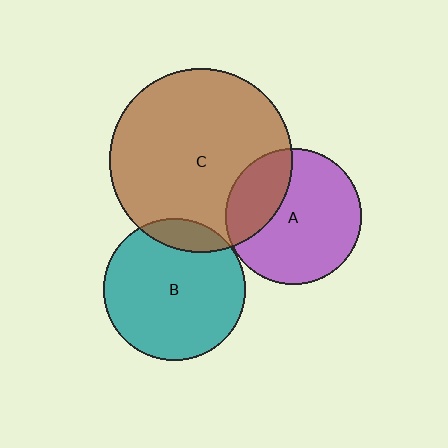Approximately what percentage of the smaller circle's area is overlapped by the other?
Approximately 15%.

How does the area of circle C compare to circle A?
Approximately 1.8 times.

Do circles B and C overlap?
Yes.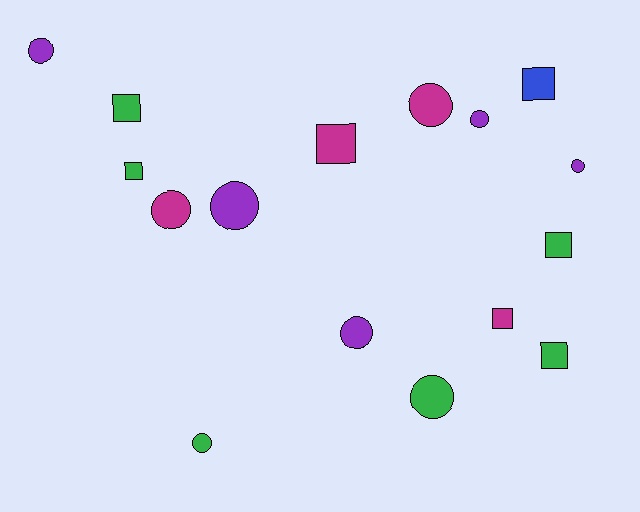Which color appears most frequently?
Green, with 6 objects.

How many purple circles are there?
There are 5 purple circles.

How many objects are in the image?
There are 16 objects.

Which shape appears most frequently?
Circle, with 9 objects.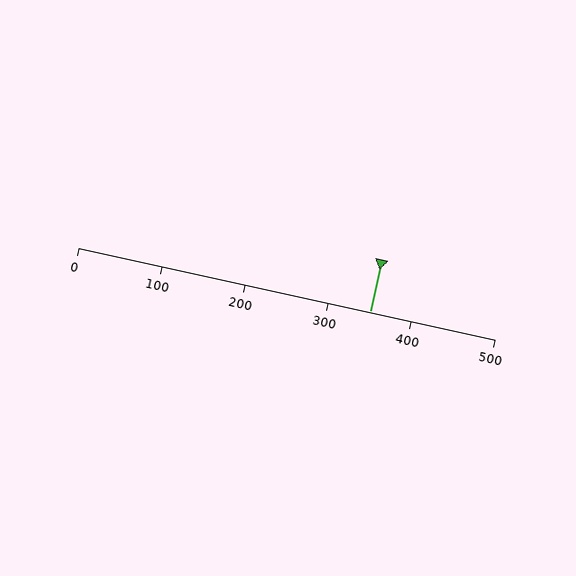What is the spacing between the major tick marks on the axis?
The major ticks are spaced 100 apart.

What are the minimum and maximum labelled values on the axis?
The axis runs from 0 to 500.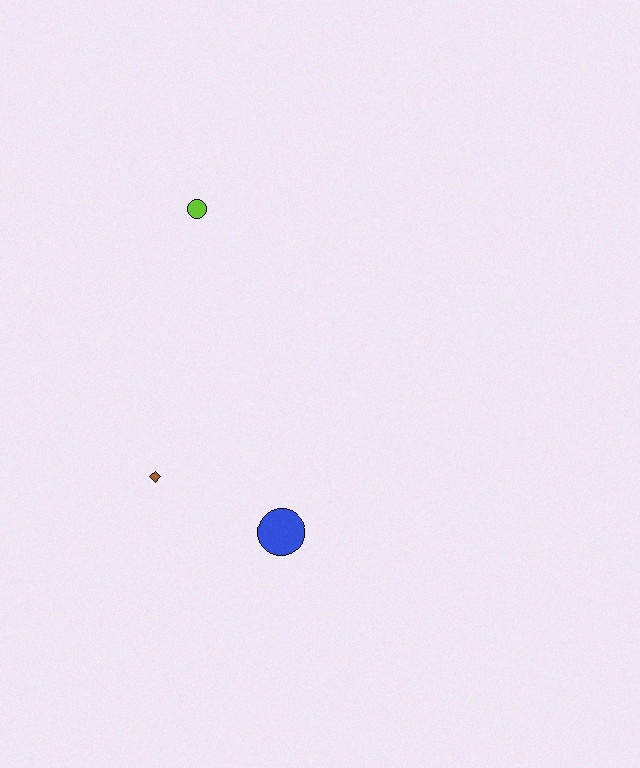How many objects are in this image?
There are 3 objects.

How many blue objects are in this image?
There is 1 blue object.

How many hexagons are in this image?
There are no hexagons.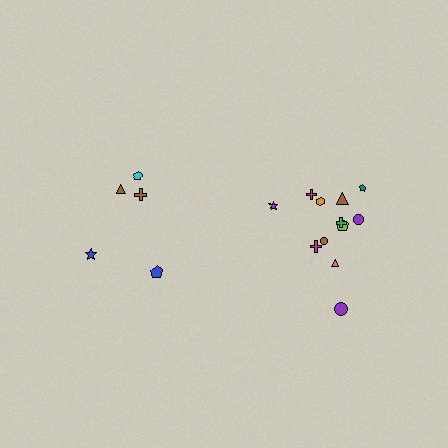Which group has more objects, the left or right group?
The right group.